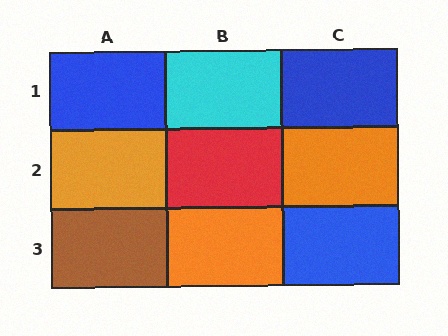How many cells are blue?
3 cells are blue.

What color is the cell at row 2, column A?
Orange.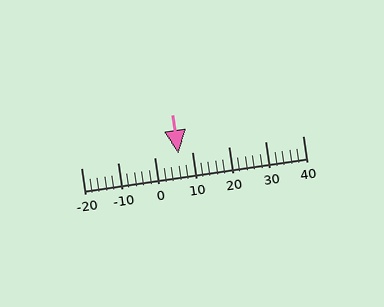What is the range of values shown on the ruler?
The ruler shows values from -20 to 40.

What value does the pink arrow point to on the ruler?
The pink arrow points to approximately 6.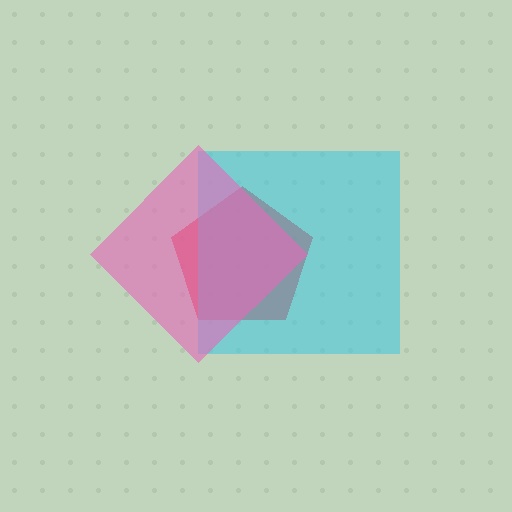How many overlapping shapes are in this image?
There are 3 overlapping shapes in the image.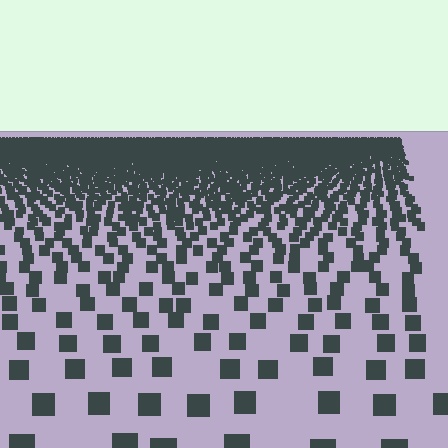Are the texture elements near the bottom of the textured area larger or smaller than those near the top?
Larger. Near the bottom, elements are closer to the viewer and appear at a bigger on-screen size.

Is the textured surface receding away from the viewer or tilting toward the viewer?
The surface is receding away from the viewer. Texture elements get smaller and denser toward the top.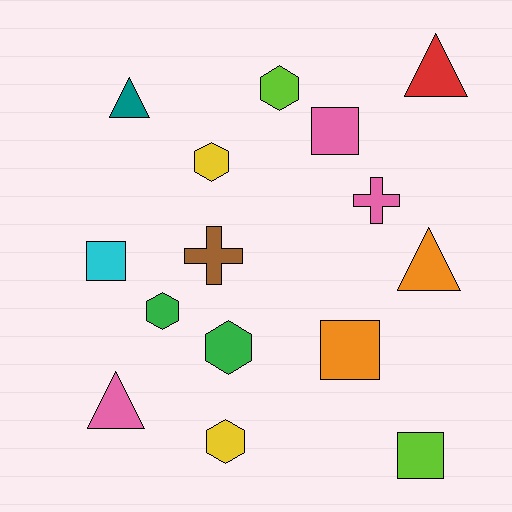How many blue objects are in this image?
There are no blue objects.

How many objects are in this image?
There are 15 objects.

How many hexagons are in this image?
There are 5 hexagons.